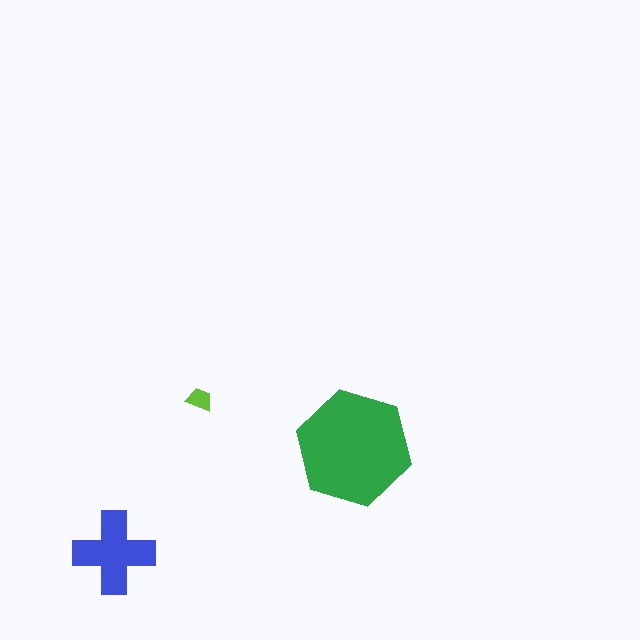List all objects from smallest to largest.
The lime trapezoid, the blue cross, the green hexagon.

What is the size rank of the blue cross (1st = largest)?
2nd.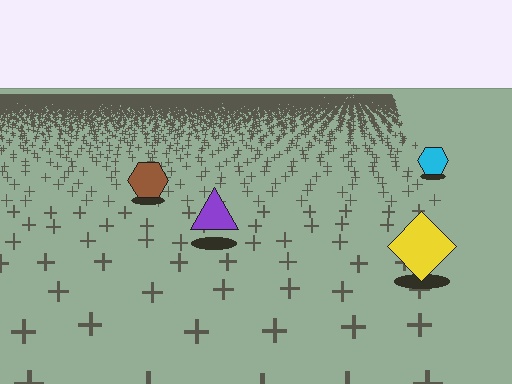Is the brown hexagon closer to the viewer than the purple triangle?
No. The purple triangle is closer — you can tell from the texture gradient: the ground texture is coarser near it.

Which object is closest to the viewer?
The yellow diamond is closest. The texture marks near it are larger and more spread out.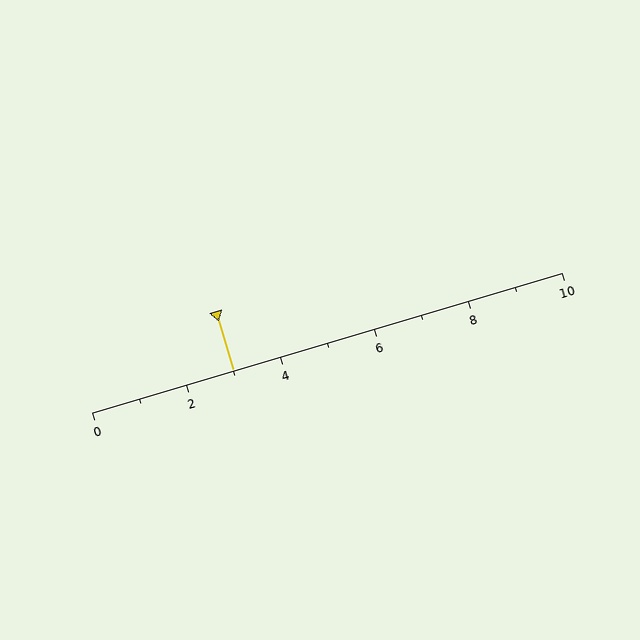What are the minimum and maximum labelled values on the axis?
The axis runs from 0 to 10.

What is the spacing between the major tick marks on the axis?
The major ticks are spaced 2 apart.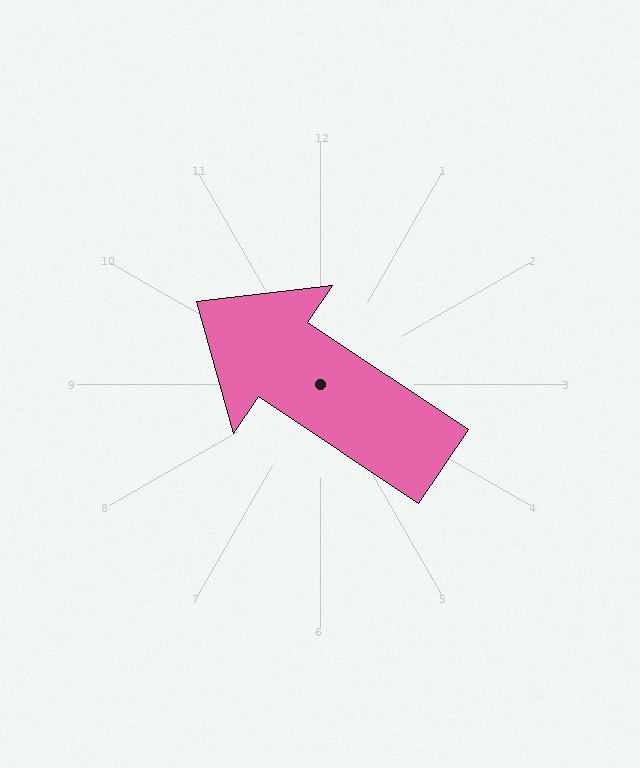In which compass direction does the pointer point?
Northwest.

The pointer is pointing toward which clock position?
Roughly 10 o'clock.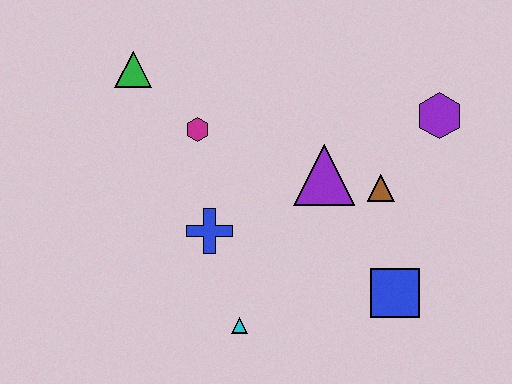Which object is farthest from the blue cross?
The purple hexagon is farthest from the blue cross.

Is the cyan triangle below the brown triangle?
Yes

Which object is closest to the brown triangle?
The purple triangle is closest to the brown triangle.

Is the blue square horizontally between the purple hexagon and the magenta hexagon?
Yes